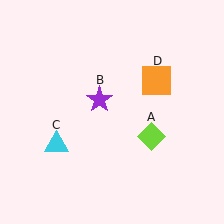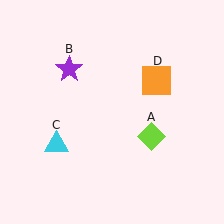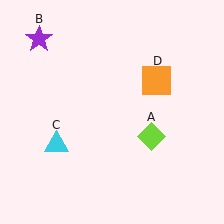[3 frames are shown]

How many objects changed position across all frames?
1 object changed position: purple star (object B).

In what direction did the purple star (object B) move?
The purple star (object B) moved up and to the left.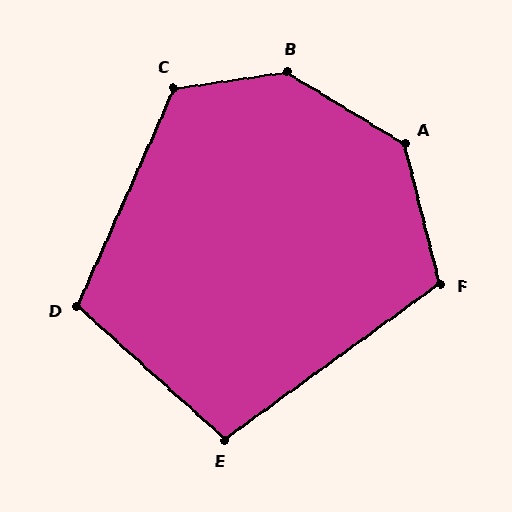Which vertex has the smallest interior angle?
E, at approximately 102 degrees.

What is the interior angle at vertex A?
Approximately 135 degrees (obtuse).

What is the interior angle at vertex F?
Approximately 112 degrees (obtuse).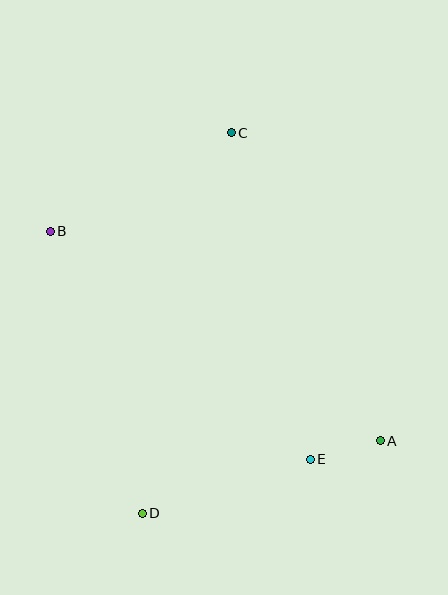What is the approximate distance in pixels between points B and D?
The distance between B and D is approximately 296 pixels.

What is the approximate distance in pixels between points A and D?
The distance between A and D is approximately 249 pixels.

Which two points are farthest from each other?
Points A and B are farthest from each other.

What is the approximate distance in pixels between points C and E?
The distance between C and E is approximately 336 pixels.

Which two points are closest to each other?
Points A and E are closest to each other.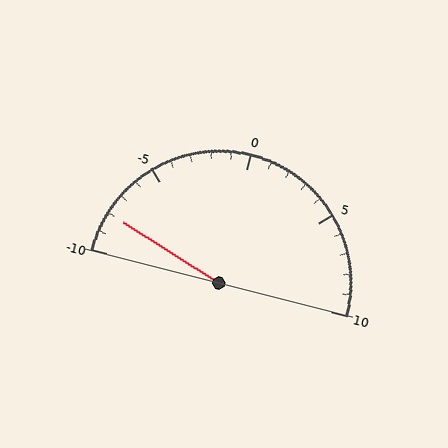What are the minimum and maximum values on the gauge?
The gauge ranges from -10 to 10.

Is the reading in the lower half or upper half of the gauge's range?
The reading is in the lower half of the range (-10 to 10).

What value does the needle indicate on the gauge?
The needle indicates approximately -8.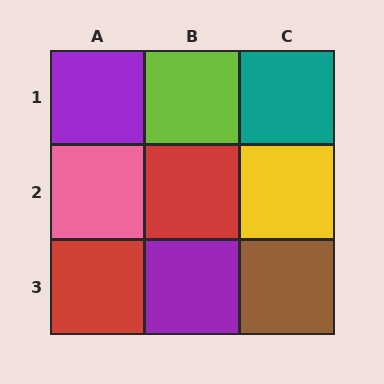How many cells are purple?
2 cells are purple.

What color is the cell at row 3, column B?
Purple.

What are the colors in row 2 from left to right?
Pink, red, yellow.